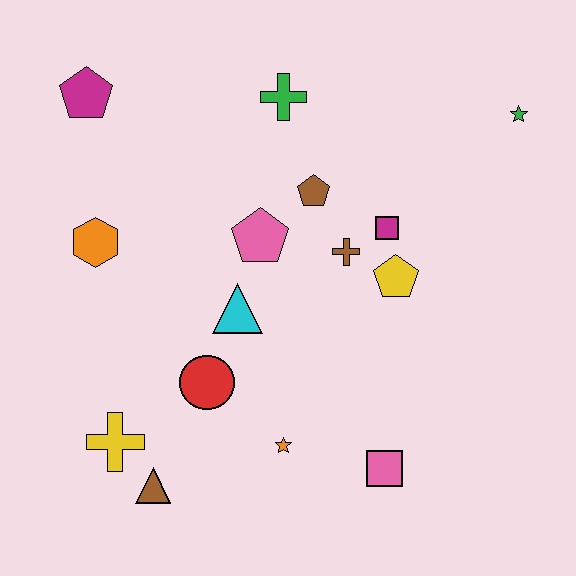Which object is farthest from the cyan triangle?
The green star is farthest from the cyan triangle.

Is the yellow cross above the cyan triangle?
No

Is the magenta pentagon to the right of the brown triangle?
No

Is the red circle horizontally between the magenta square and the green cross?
No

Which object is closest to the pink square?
The orange star is closest to the pink square.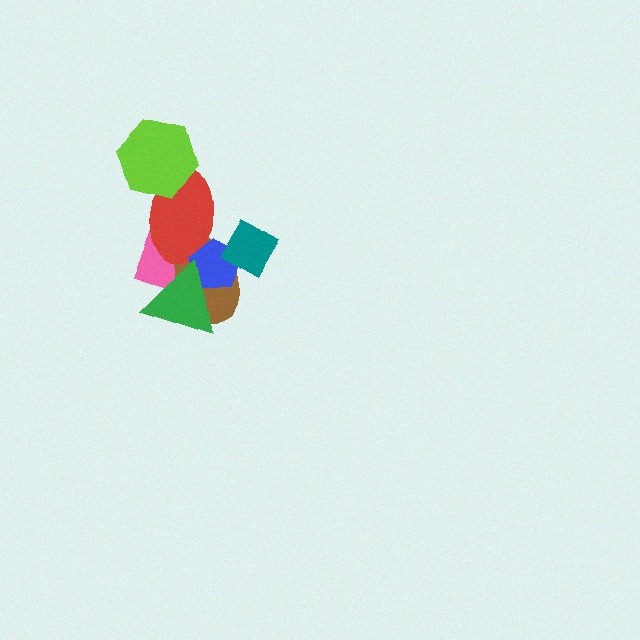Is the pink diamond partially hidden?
Yes, it is partially covered by another shape.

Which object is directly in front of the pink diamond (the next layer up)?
The brown ellipse is directly in front of the pink diamond.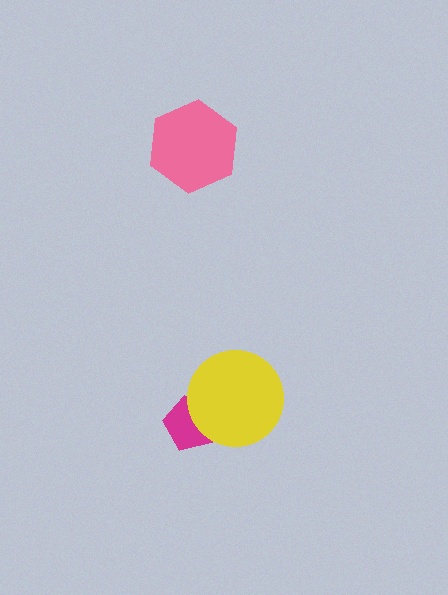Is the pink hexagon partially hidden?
No, no other shape covers it.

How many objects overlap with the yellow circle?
1 object overlaps with the yellow circle.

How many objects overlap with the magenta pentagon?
1 object overlaps with the magenta pentagon.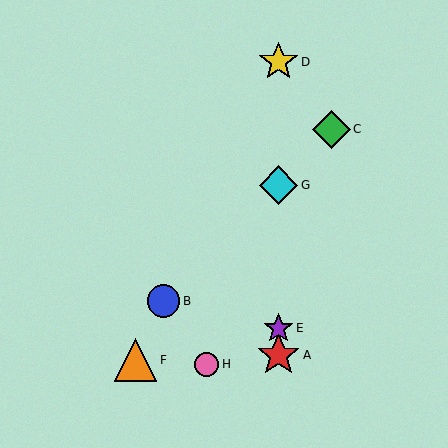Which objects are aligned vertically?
Objects A, D, E, G are aligned vertically.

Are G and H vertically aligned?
No, G is at x≈279 and H is at x≈207.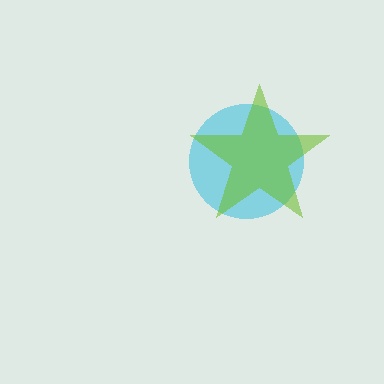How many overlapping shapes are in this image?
There are 2 overlapping shapes in the image.